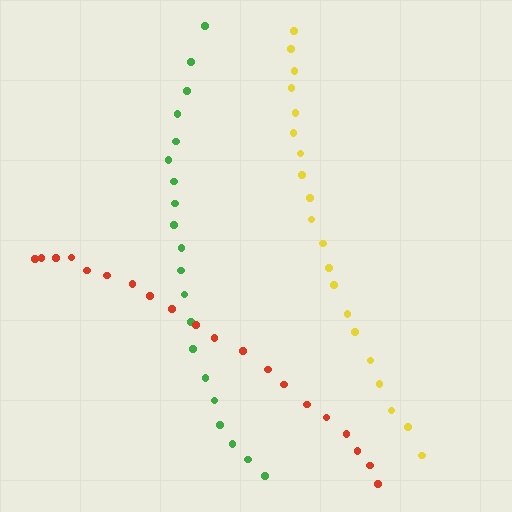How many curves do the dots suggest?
There are 3 distinct paths.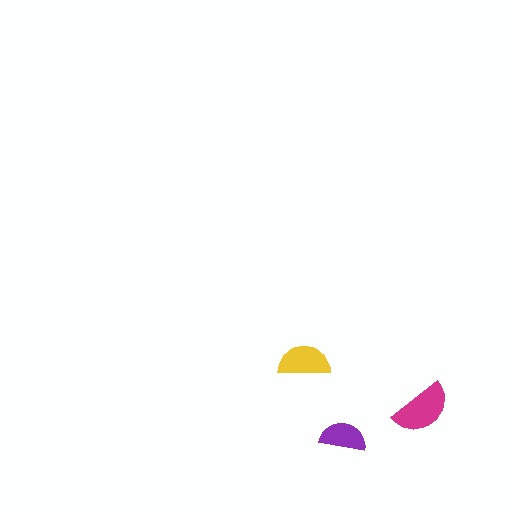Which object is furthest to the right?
The magenta semicircle is rightmost.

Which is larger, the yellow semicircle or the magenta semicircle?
The magenta one.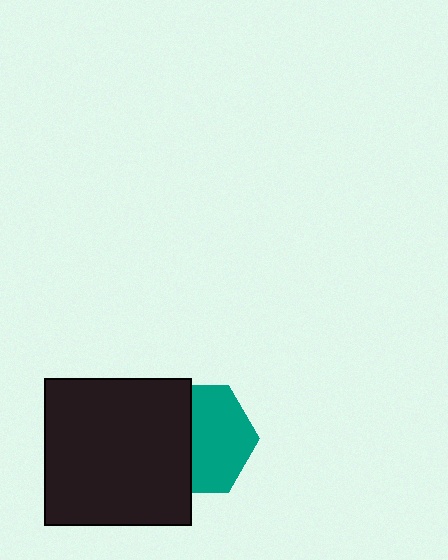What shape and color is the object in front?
The object in front is a black square.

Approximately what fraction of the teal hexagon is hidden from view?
Roughly 43% of the teal hexagon is hidden behind the black square.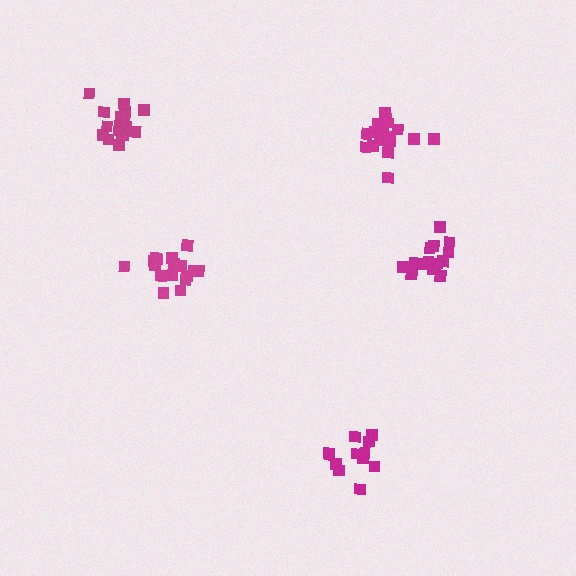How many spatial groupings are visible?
There are 5 spatial groupings.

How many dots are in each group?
Group 1: 13 dots, Group 2: 17 dots, Group 3: 15 dots, Group 4: 19 dots, Group 5: 18 dots (82 total).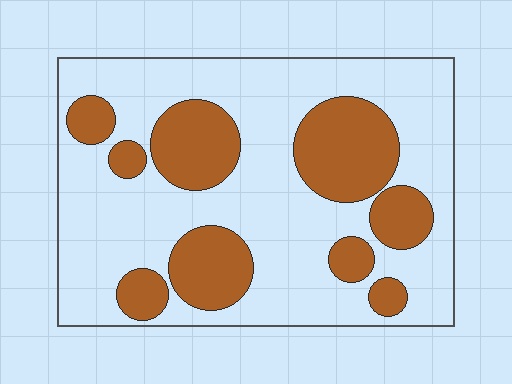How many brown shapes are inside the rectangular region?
9.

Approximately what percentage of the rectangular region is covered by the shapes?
Approximately 30%.